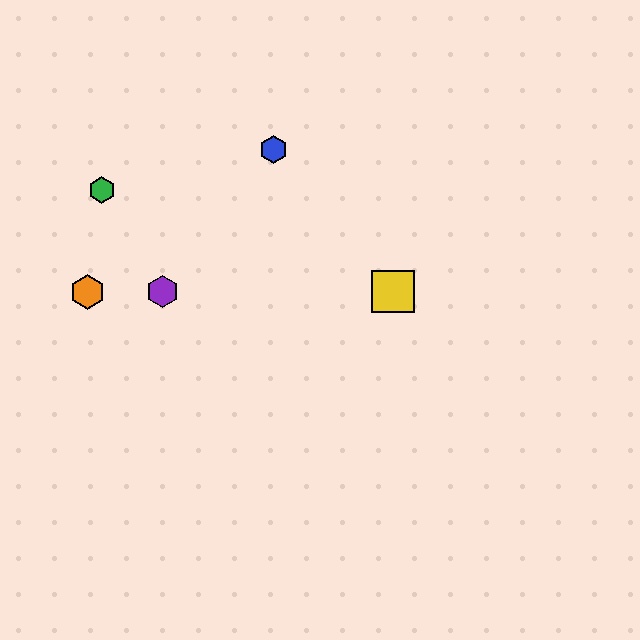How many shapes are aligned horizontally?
4 shapes (the red diamond, the yellow square, the purple hexagon, the orange hexagon) are aligned horizontally.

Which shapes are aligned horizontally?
The red diamond, the yellow square, the purple hexagon, the orange hexagon are aligned horizontally.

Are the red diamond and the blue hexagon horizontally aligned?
No, the red diamond is at y≈292 and the blue hexagon is at y≈149.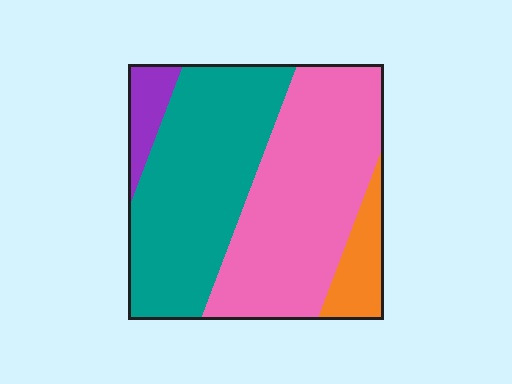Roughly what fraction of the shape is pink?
Pink takes up about two fifths (2/5) of the shape.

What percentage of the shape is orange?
Orange takes up about one tenth (1/10) of the shape.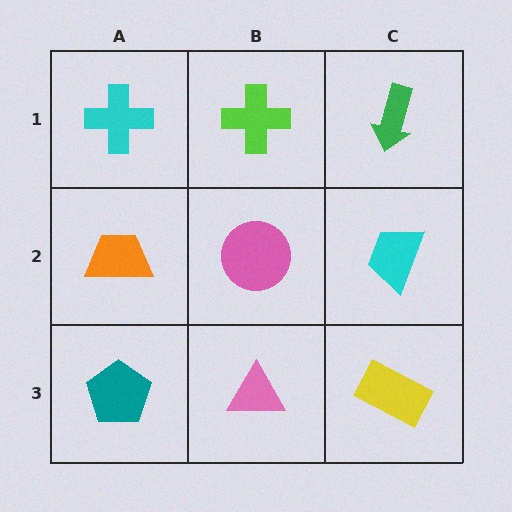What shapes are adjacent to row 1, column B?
A pink circle (row 2, column B), a cyan cross (row 1, column A), a green arrow (row 1, column C).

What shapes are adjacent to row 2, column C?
A green arrow (row 1, column C), a yellow rectangle (row 3, column C), a pink circle (row 2, column B).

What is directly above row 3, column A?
An orange trapezoid.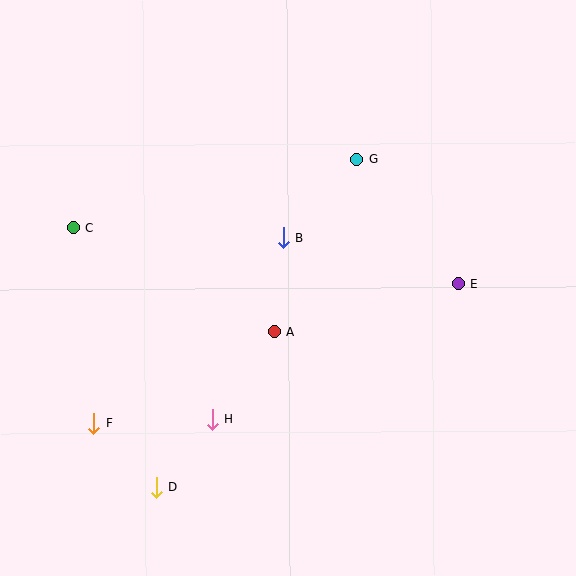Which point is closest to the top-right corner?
Point G is closest to the top-right corner.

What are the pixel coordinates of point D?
Point D is at (156, 487).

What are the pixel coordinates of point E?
Point E is at (458, 284).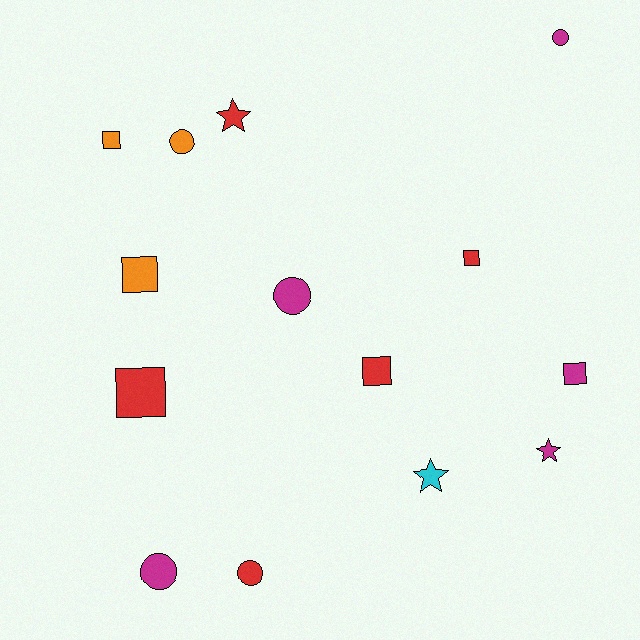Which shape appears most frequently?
Square, with 6 objects.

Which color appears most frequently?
Magenta, with 5 objects.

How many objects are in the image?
There are 14 objects.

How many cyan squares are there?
There are no cyan squares.